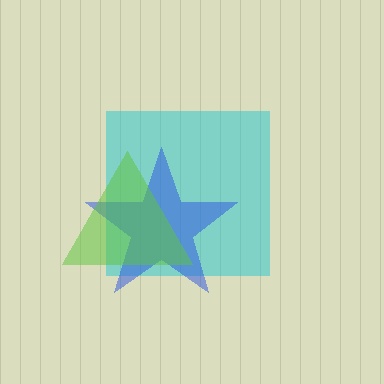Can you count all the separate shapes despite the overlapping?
Yes, there are 3 separate shapes.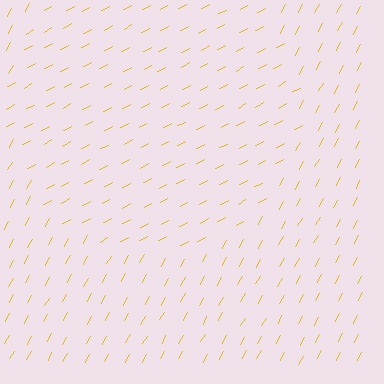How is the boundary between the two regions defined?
The boundary is defined purely by a change in line orientation (approximately 33 degrees difference). All lines are the same color and thickness.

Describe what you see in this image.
The image is filled with small yellow line segments. A circle region in the image has lines oriented differently from the surrounding lines, creating a visible texture boundary.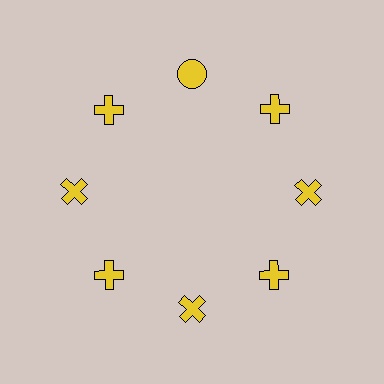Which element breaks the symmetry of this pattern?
The yellow circle at roughly the 12 o'clock position breaks the symmetry. All other shapes are yellow crosses.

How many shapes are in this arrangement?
There are 8 shapes arranged in a ring pattern.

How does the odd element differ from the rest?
It has a different shape: circle instead of cross.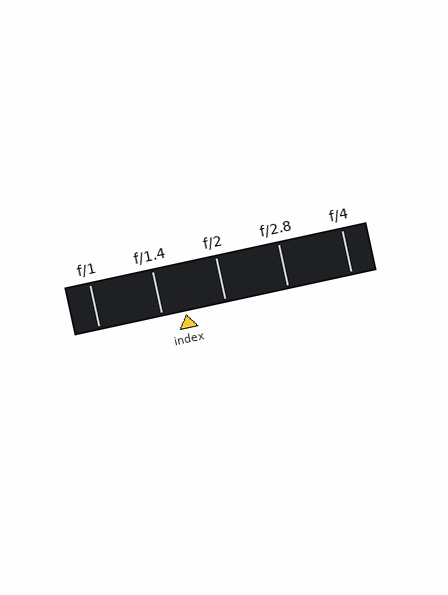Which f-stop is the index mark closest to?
The index mark is closest to f/1.4.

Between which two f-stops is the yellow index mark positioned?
The index mark is between f/1.4 and f/2.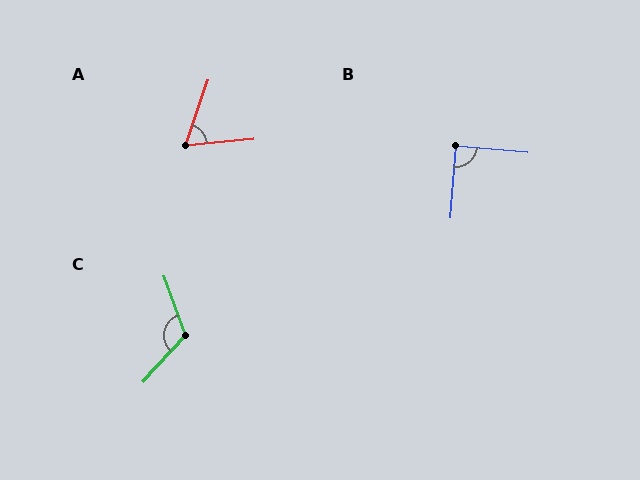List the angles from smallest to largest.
A (66°), B (89°), C (118°).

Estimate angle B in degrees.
Approximately 89 degrees.